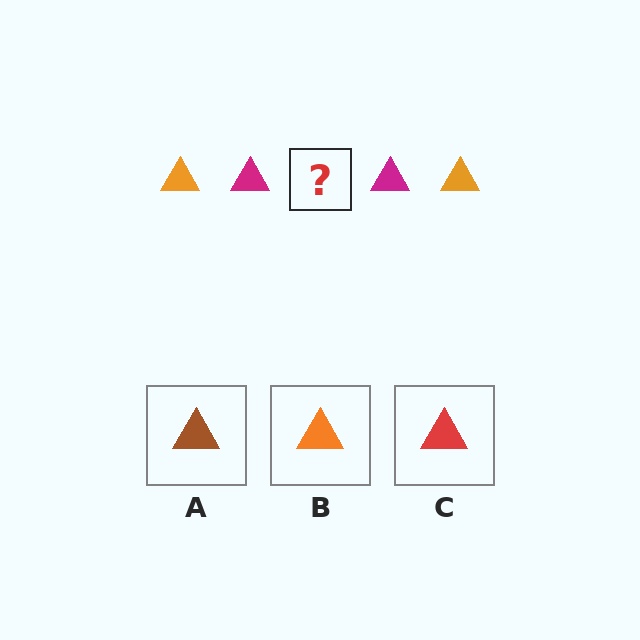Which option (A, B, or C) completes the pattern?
B.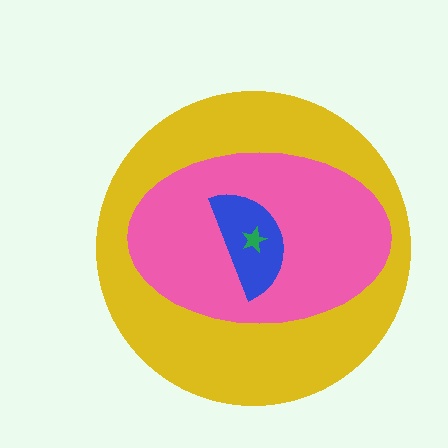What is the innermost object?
The green star.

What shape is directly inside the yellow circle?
The pink ellipse.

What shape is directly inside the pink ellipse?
The blue semicircle.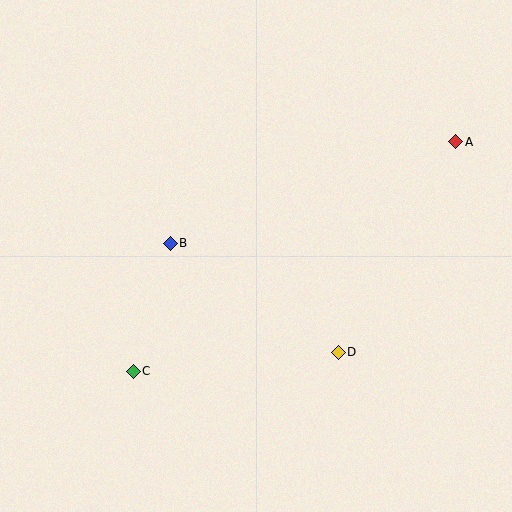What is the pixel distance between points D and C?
The distance between D and C is 206 pixels.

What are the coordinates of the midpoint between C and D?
The midpoint between C and D is at (236, 362).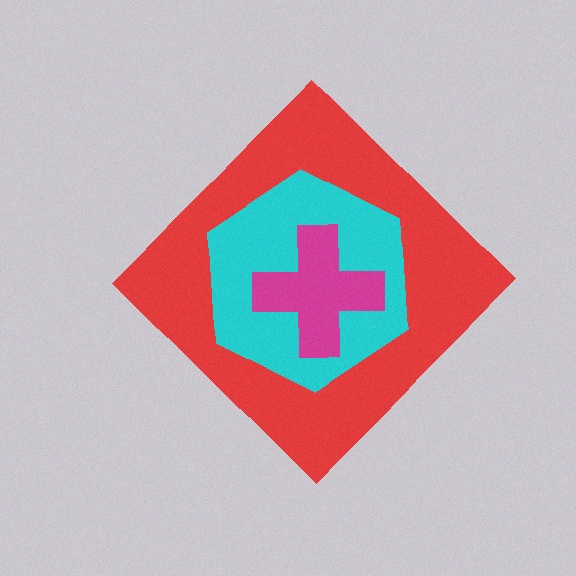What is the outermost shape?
The red diamond.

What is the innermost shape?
The magenta cross.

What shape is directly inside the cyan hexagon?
The magenta cross.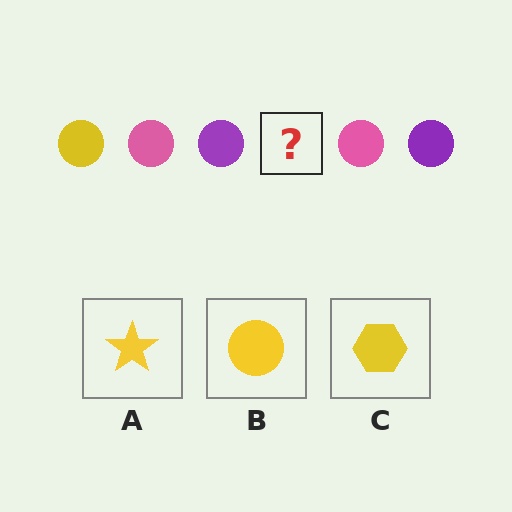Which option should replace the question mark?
Option B.